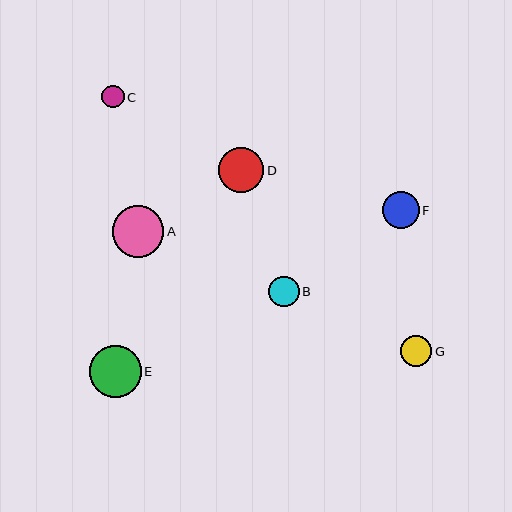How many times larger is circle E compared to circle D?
Circle E is approximately 1.1 times the size of circle D.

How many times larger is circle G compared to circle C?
Circle G is approximately 1.4 times the size of circle C.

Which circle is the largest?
Circle A is the largest with a size of approximately 52 pixels.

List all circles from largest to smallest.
From largest to smallest: A, E, D, F, G, B, C.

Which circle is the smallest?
Circle C is the smallest with a size of approximately 22 pixels.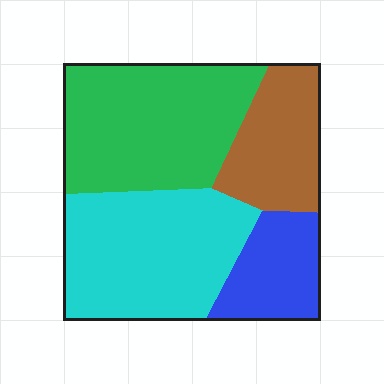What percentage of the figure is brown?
Brown takes up about one sixth (1/6) of the figure.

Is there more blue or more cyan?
Cyan.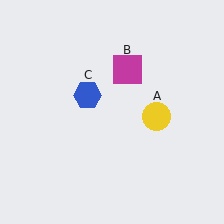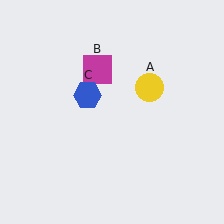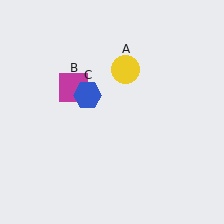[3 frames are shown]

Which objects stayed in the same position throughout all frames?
Blue hexagon (object C) remained stationary.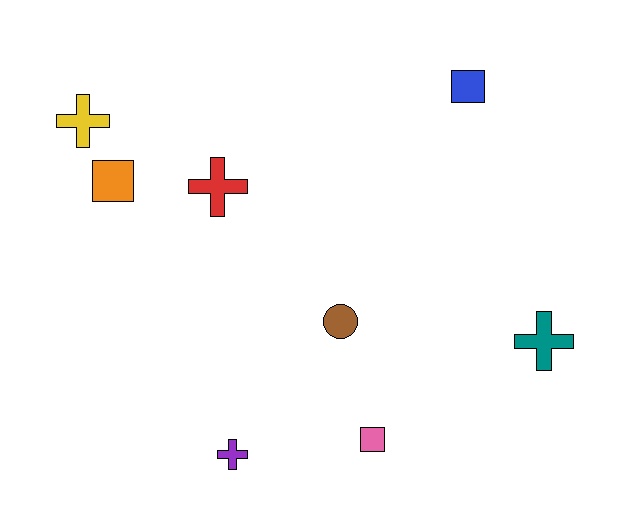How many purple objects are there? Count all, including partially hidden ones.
There is 1 purple object.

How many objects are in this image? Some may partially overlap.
There are 8 objects.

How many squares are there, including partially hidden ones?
There are 3 squares.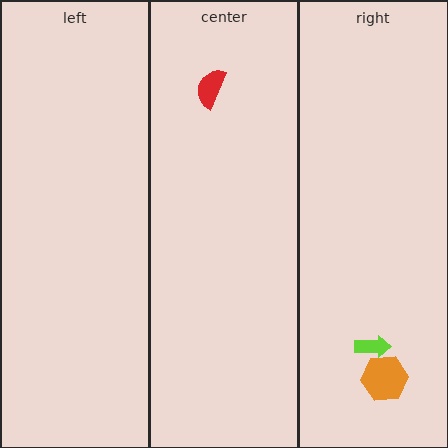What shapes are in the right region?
The lime arrow, the orange hexagon.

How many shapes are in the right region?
2.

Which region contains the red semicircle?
The center region.